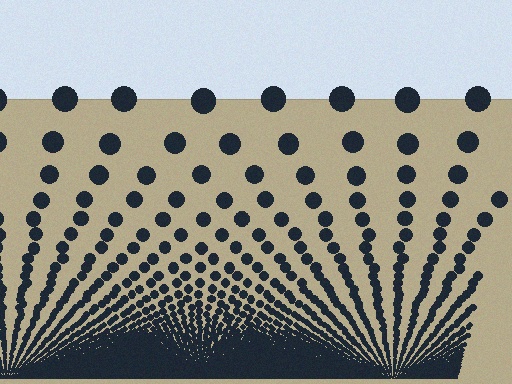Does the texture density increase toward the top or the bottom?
Density increases toward the bottom.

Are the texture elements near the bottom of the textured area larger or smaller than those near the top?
Smaller. The gradient is inverted — elements near the bottom are smaller and denser.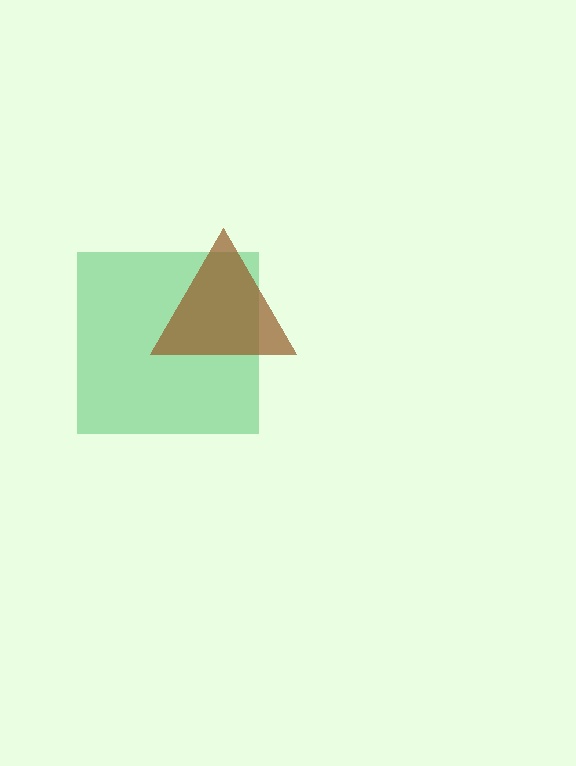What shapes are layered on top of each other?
The layered shapes are: a green square, a brown triangle.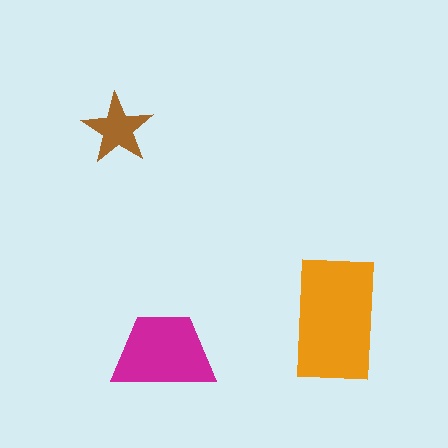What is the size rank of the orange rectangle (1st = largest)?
1st.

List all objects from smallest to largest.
The brown star, the magenta trapezoid, the orange rectangle.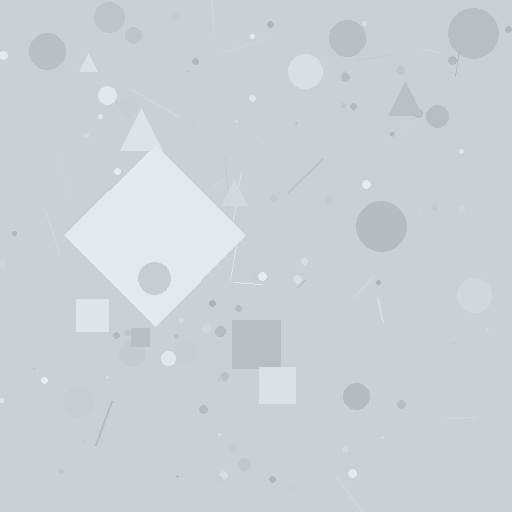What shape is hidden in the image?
A diamond is hidden in the image.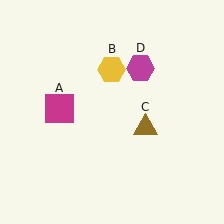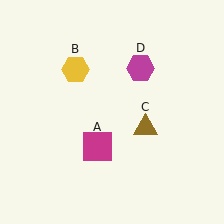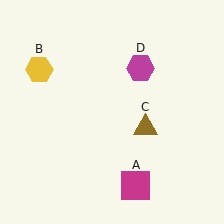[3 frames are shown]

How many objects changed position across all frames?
2 objects changed position: magenta square (object A), yellow hexagon (object B).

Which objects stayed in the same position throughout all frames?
Brown triangle (object C) and magenta hexagon (object D) remained stationary.